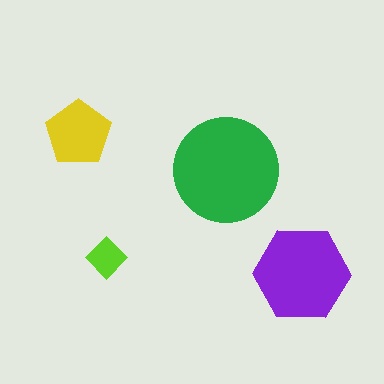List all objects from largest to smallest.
The green circle, the purple hexagon, the yellow pentagon, the lime diamond.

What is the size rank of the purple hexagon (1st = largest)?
2nd.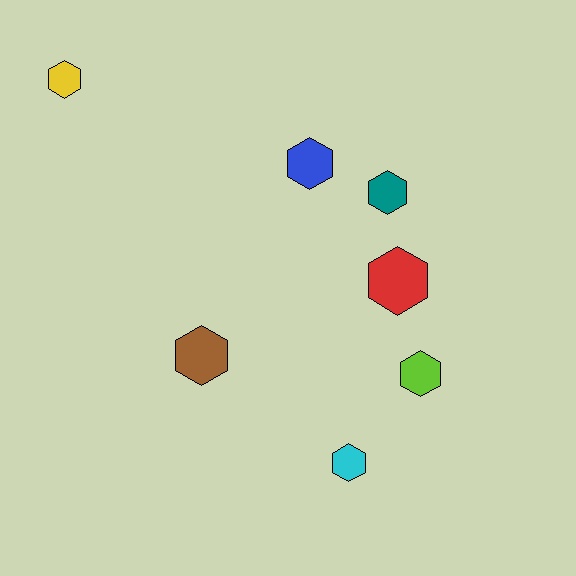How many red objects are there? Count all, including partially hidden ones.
There is 1 red object.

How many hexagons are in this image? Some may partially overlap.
There are 7 hexagons.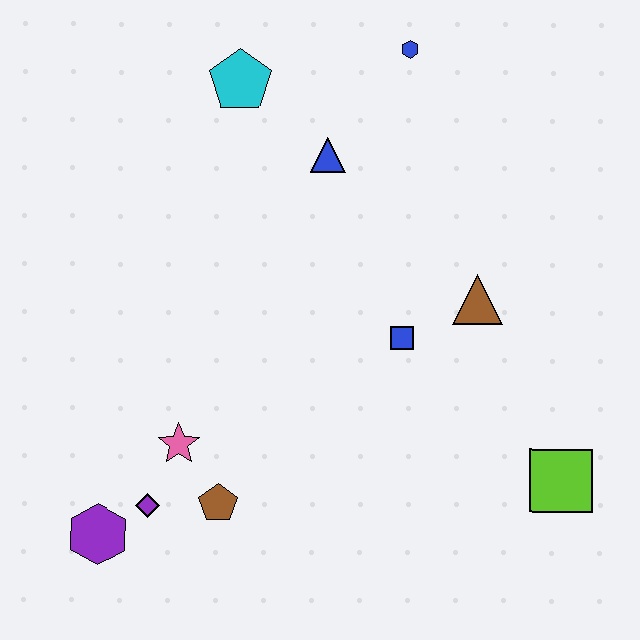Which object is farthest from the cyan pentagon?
The lime square is farthest from the cyan pentagon.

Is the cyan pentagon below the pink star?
No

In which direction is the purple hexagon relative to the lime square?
The purple hexagon is to the left of the lime square.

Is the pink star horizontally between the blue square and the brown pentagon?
No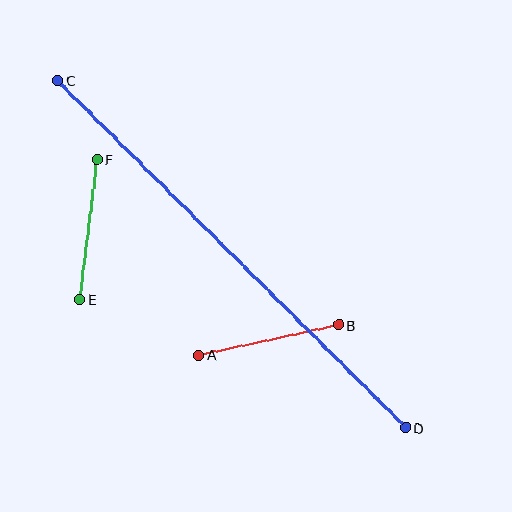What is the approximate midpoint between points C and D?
The midpoint is at approximately (232, 254) pixels.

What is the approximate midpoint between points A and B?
The midpoint is at approximately (269, 340) pixels.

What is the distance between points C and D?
The distance is approximately 491 pixels.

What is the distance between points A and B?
The distance is approximately 143 pixels.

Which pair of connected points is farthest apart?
Points C and D are farthest apart.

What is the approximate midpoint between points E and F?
The midpoint is at approximately (88, 229) pixels.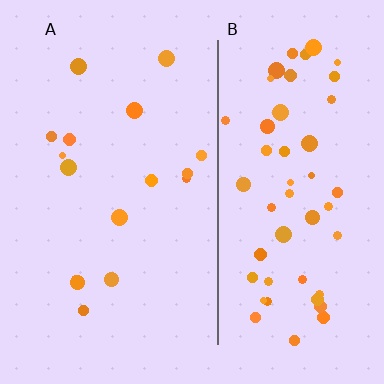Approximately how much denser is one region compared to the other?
Approximately 3.3× — region B over region A.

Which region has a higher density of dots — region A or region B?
B (the right).